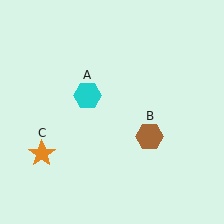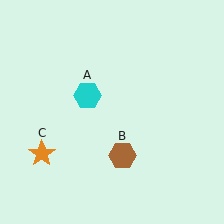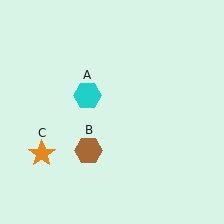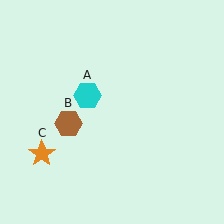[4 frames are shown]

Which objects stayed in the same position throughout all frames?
Cyan hexagon (object A) and orange star (object C) remained stationary.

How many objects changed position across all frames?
1 object changed position: brown hexagon (object B).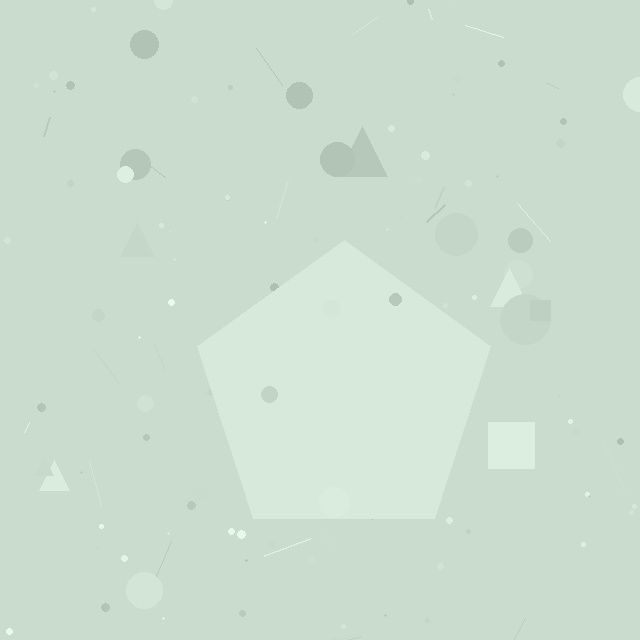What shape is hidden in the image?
A pentagon is hidden in the image.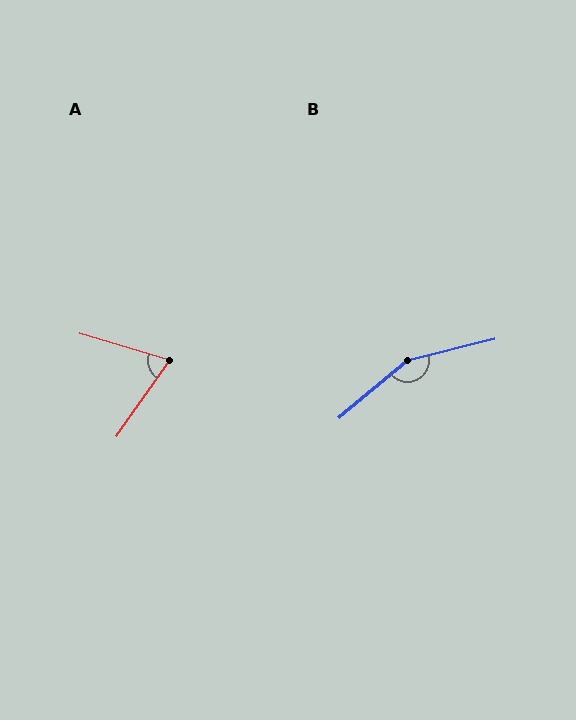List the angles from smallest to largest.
A (71°), B (154°).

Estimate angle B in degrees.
Approximately 154 degrees.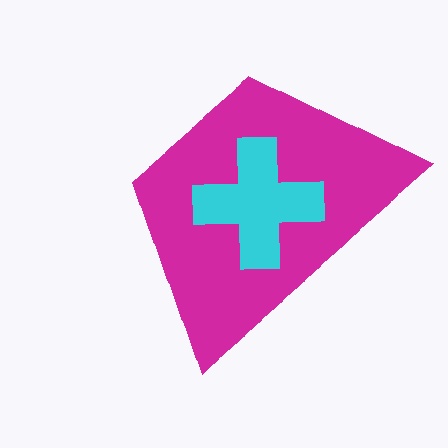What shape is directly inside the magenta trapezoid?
The cyan cross.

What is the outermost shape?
The magenta trapezoid.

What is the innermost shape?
The cyan cross.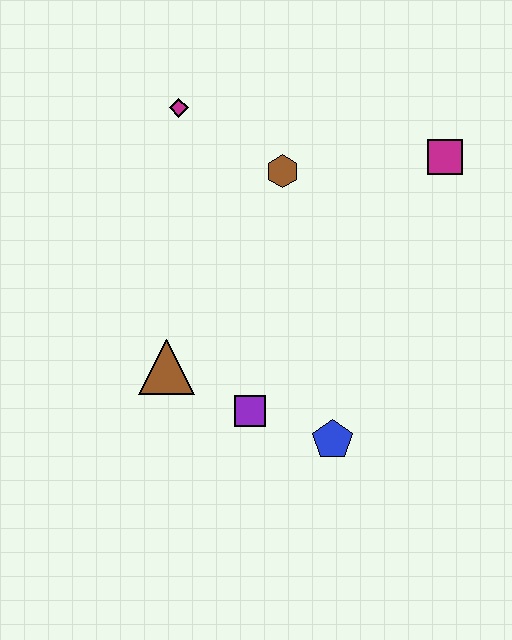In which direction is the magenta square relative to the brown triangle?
The magenta square is to the right of the brown triangle.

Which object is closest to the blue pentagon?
The purple square is closest to the blue pentagon.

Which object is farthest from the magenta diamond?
The blue pentagon is farthest from the magenta diamond.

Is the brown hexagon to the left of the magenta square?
Yes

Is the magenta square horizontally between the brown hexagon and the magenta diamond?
No